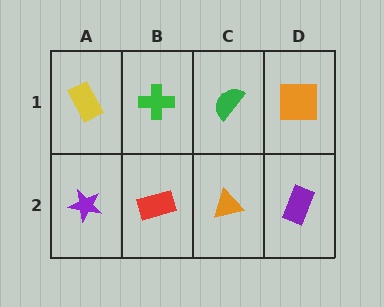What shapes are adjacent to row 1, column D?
A purple rectangle (row 2, column D), a green semicircle (row 1, column C).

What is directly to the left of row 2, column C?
A red rectangle.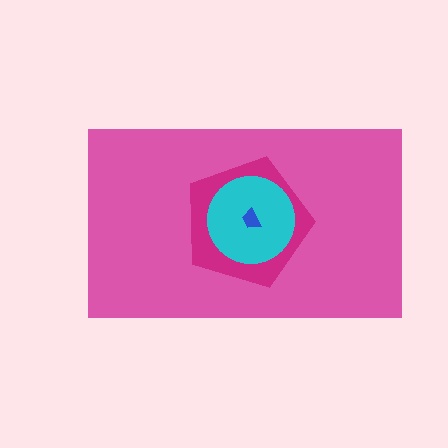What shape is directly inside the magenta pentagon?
The cyan circle.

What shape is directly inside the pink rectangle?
The magenta pentagon.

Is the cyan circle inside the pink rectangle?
Yes.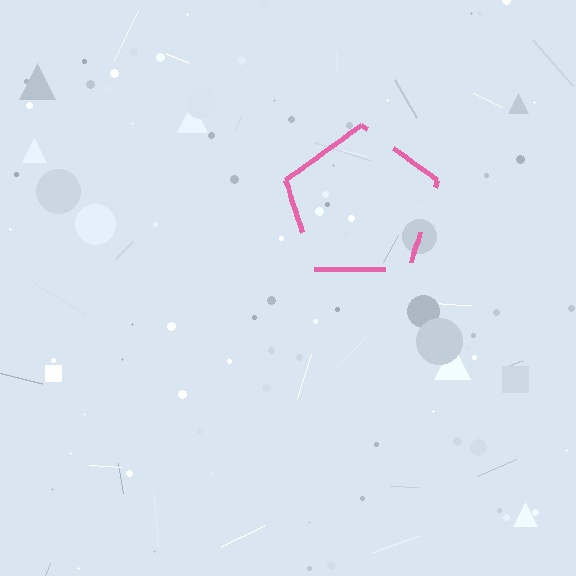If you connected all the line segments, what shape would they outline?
They would outline a pentagon.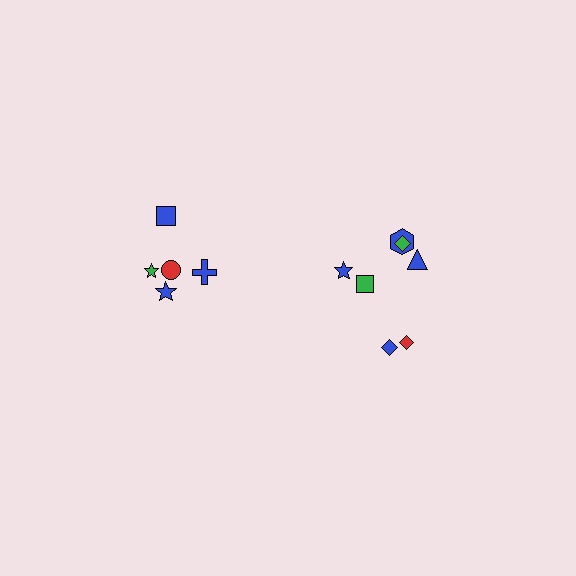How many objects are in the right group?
There are 7 objects.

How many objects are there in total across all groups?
There are 12 objects.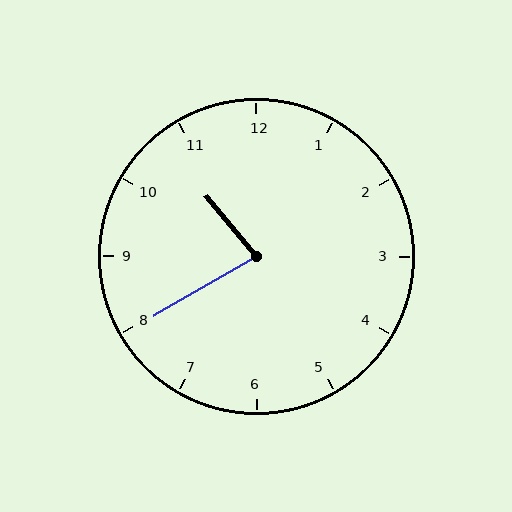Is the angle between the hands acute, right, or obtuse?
It is acute.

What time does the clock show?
10:40.